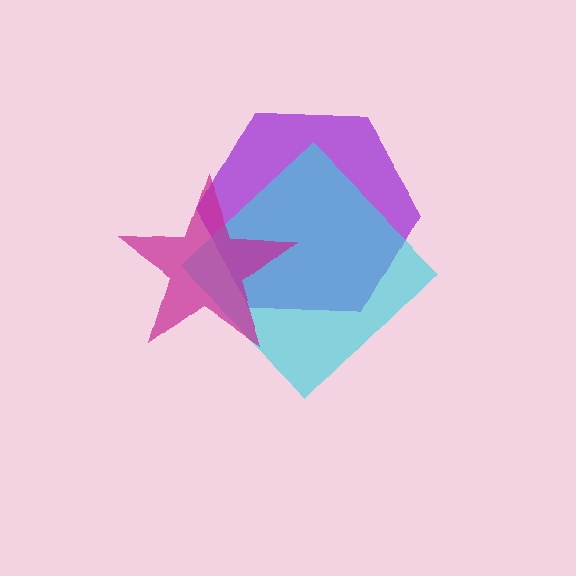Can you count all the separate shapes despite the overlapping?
Yes, there are 3 separate shapes.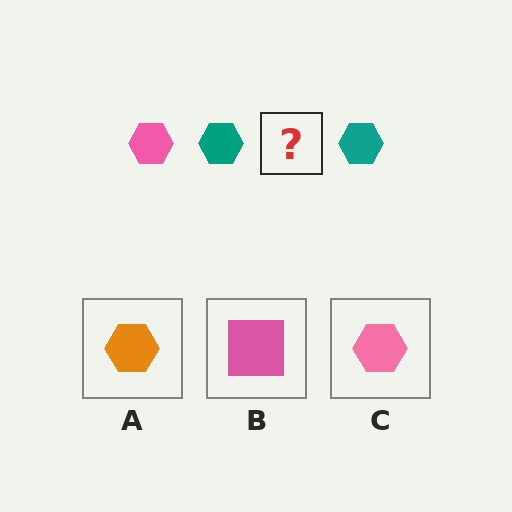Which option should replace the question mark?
Option C.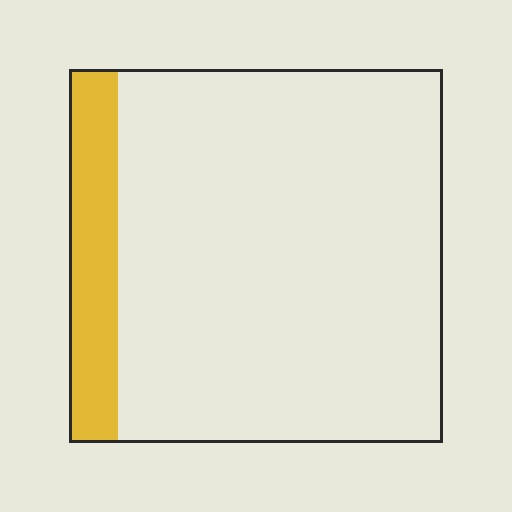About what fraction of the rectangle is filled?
About one eighth (1/8).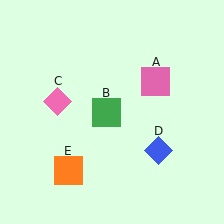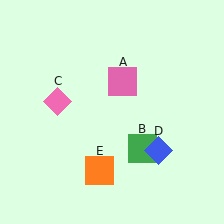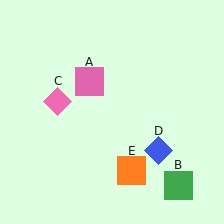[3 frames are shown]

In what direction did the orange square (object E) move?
The orange square (object E) moved right.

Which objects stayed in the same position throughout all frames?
Pink diamond (object C) and blue diamond (object D) remained stationary.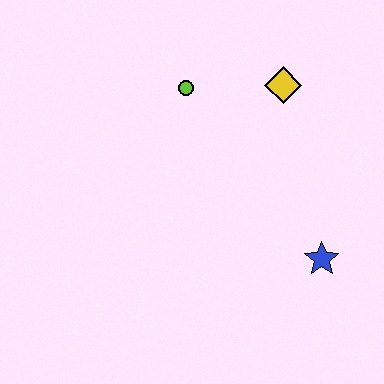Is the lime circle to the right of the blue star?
No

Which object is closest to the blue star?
The yellow diamond is closest to the blue star.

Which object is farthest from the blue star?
The lime circle is farthest from the blue star.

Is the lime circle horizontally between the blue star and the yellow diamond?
No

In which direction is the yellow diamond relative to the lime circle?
The yellow diamond is to the right of the lime circle.